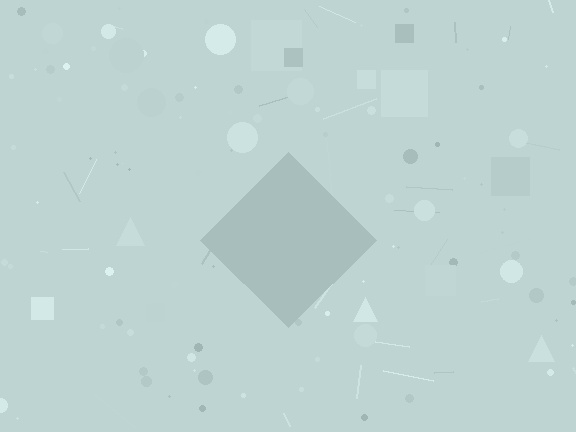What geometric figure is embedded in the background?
A diamond is embedded in the background.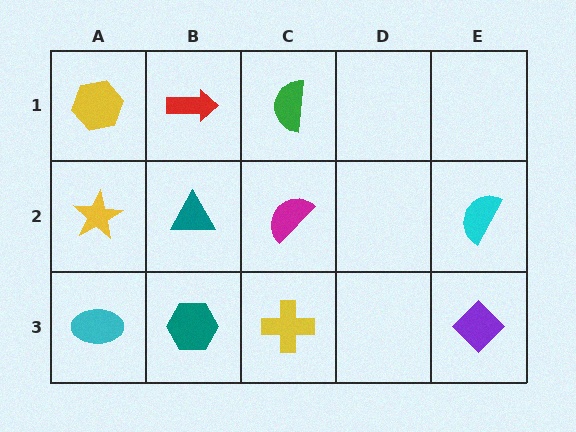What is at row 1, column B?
A red arrow.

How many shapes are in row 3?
4 shapes.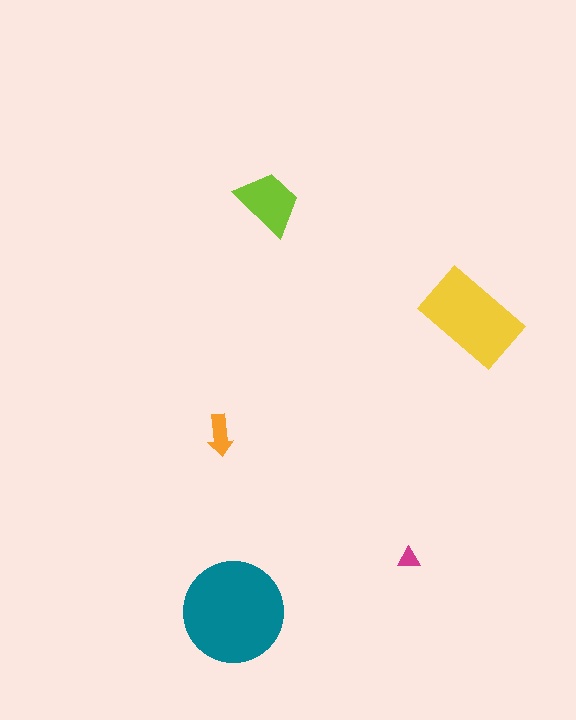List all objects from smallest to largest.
The magenta triangle, the orange arrow, the lime trapezoid, the yellow rectangle, the teal circle.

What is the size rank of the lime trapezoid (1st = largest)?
3rd.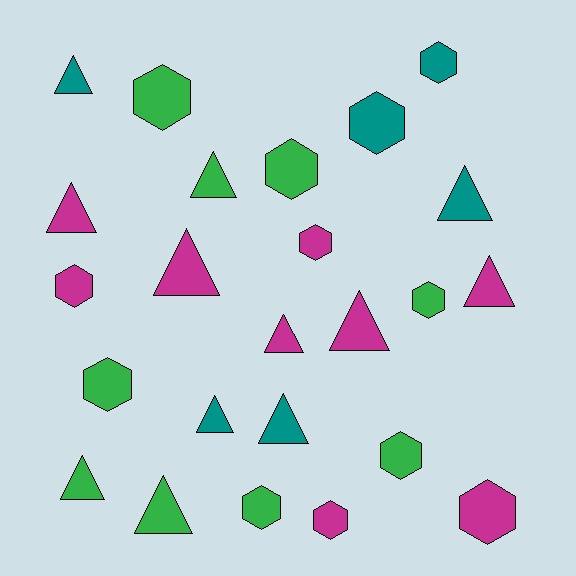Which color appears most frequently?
Magenta, with 9 objects.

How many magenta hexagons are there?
There are 4 magenta hexagons.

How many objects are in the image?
There are 24 objects.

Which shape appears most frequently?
Triangle, with 12 objects.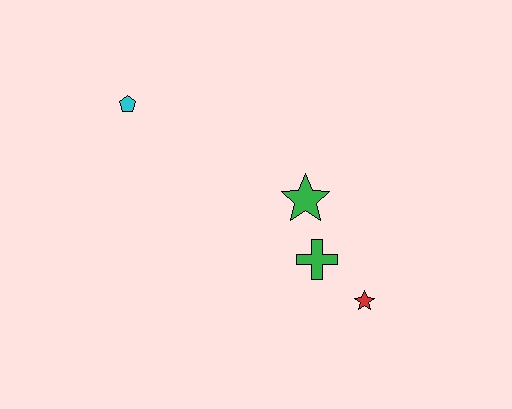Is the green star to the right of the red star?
No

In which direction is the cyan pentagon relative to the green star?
The cyan pentagon is to the left of the green star.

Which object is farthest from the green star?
The cyan pentagon is farthest from the green star.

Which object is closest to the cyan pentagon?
The green star is closest to the cyan pentagon.